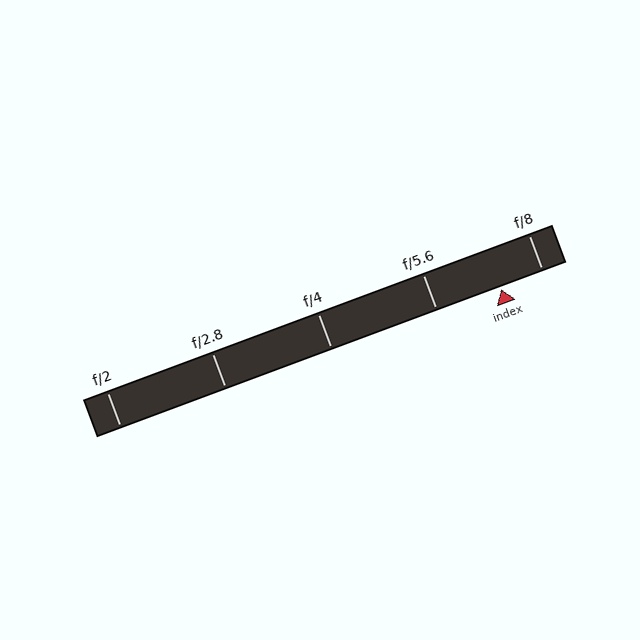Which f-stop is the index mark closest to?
The index mark is closest to f/8.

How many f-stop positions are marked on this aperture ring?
There are 5 f-stop positions marked.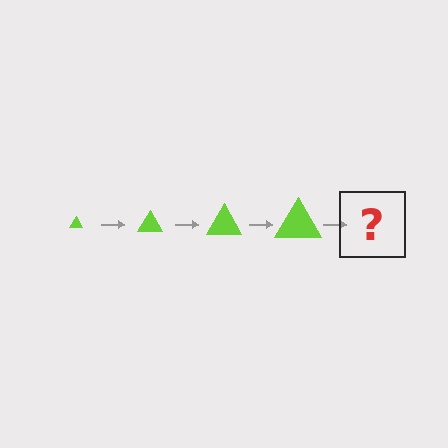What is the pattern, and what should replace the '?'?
The pattern is that the triangle gets progressively larger each step. The '?' should be a lime triangle, larger than the previous one.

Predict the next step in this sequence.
The next step is a lime triangle, larger than the previous one.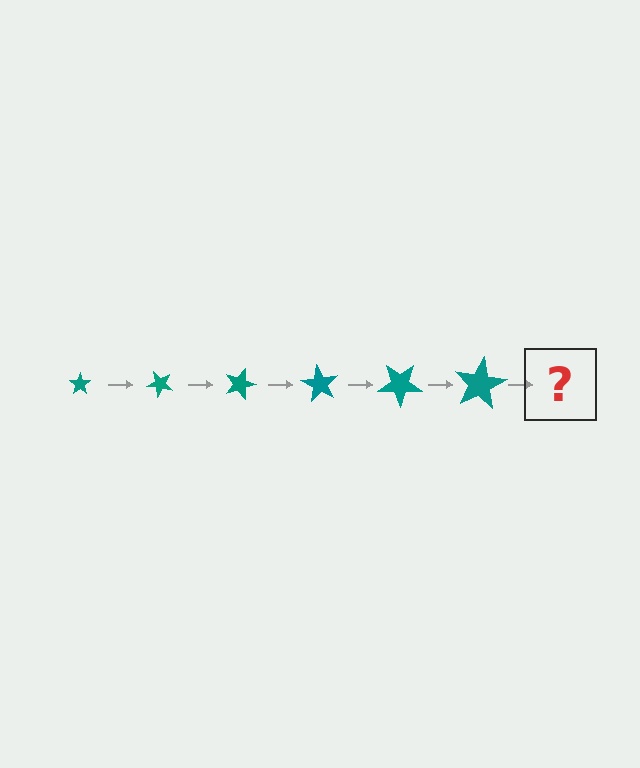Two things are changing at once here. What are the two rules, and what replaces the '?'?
The two rules are that the star grows larger each step and it rotates 45 degrees each step. The '?' should be a star, larger than the previous one and rotated 270 degrees from the start.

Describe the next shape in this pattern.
It should be a star, larger than the previous one and rotated 270 degrees from the start.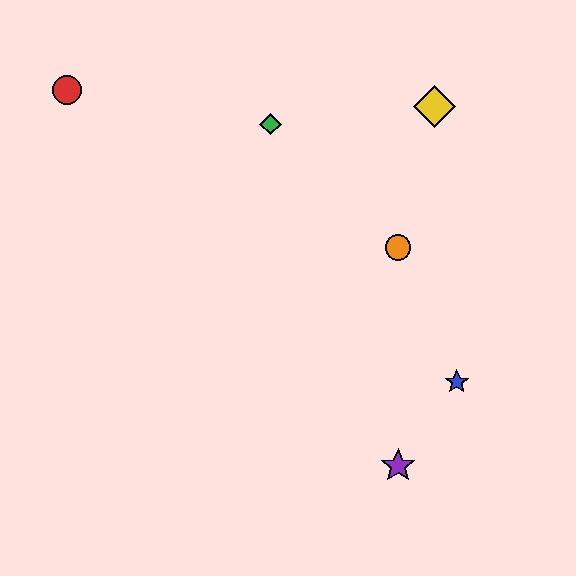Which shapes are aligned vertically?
The purple star, the orange circle are aligned vertically.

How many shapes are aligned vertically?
2 shapes (the purple star, the orange circle) are aligned vertically.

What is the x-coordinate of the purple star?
The purple star is at x≈398.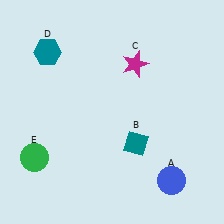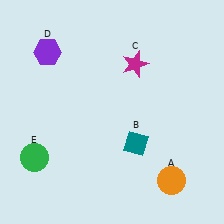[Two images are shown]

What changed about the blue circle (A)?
In Image 1, A is blue. In Image 2, it changed to orange.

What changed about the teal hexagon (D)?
In Image 1, D is teal. In Image 2, it changed to purple.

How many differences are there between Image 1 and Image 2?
There are 2 differences between the two images.